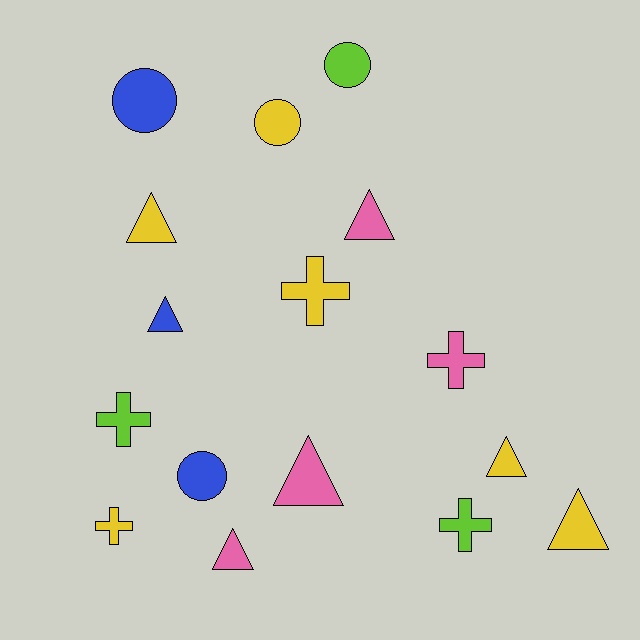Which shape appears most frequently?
Triangle, with 7 objects.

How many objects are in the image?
There are 16 objects.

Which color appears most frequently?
Yellow, with 6 objects.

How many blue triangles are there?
There is 1 blue triangle.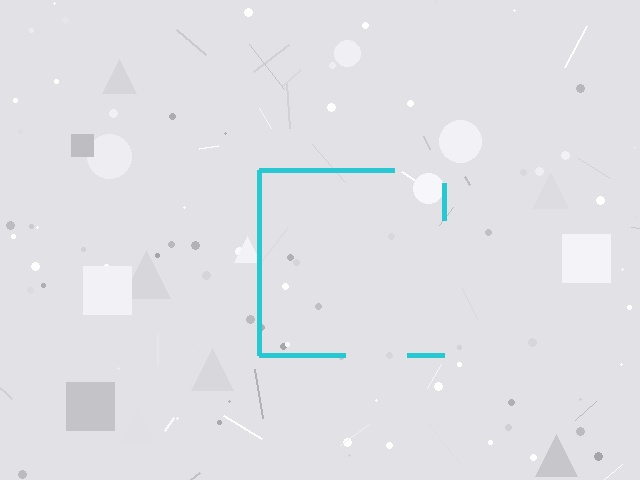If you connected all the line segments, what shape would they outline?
They would outline a square.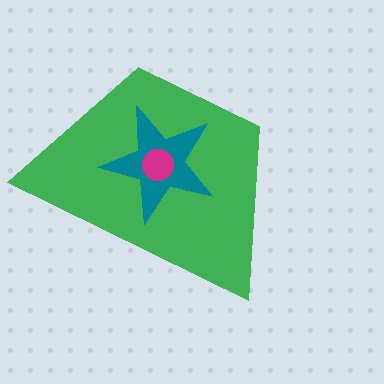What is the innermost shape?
The magenta circle.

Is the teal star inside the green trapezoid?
Yes.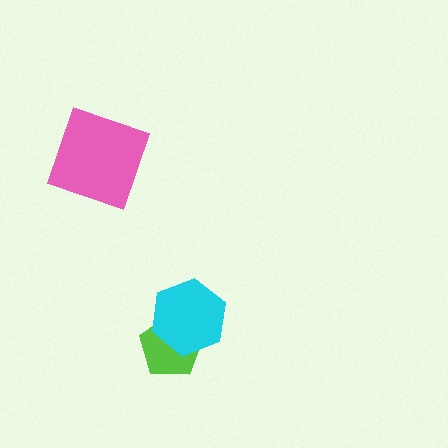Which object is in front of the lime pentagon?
The cyan hexagon is in front of the lime pentagon.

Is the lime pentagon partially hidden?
Yes, it is partially covered by another shape.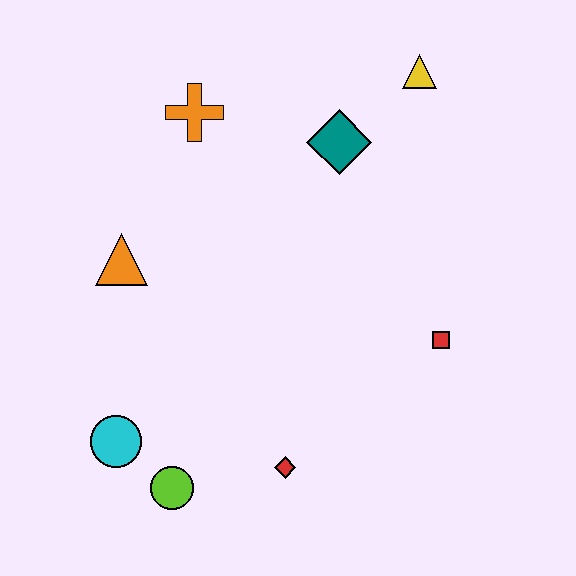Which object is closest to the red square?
The red diamond is closest to the red square.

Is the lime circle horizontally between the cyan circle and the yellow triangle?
Yes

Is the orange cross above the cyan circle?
Yes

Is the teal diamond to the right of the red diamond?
Yes